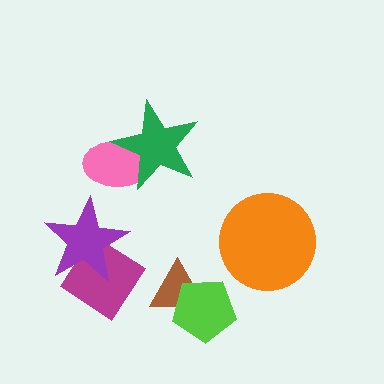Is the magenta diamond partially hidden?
Yes, it is partially covered by another shape.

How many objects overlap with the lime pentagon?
1 object overlaps with the lime pentagon.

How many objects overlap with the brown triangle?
1 object overlaps with the brown triangle.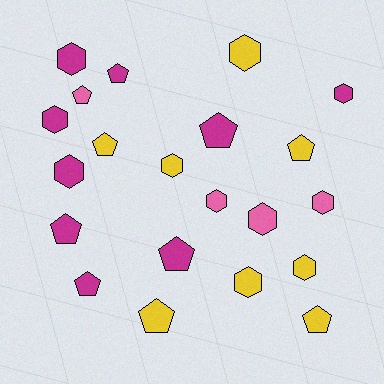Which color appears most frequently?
Magenta, with 9 objects.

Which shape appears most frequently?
Hexagon, with 11 objects.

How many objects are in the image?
There are 21 objects.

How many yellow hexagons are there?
There are 4 yellow hexagons.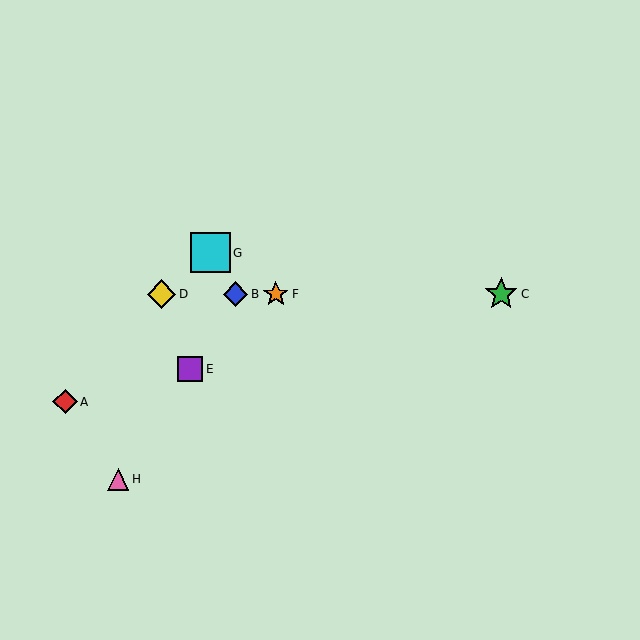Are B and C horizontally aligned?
Yes, both are at y≈294.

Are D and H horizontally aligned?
No, D is at y≈294 and H is at y≈479.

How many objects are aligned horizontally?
4 objects (B, C, D, F) are aligned horizontally.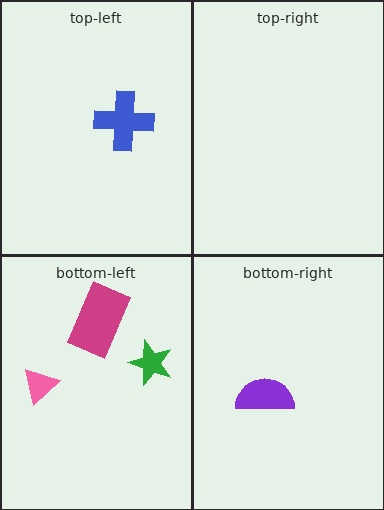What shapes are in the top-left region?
The blue cross.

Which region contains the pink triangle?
The bottom-left region.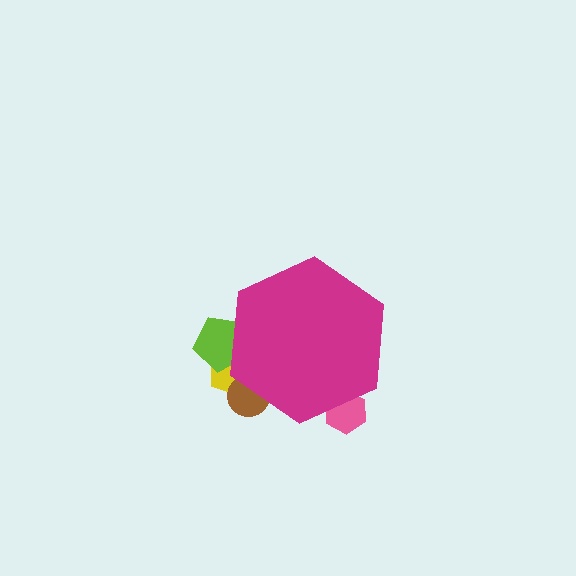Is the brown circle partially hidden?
Yes, the brown circle is partially hidden behind the magenta hexagon.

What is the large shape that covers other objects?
A magenta hexagon.